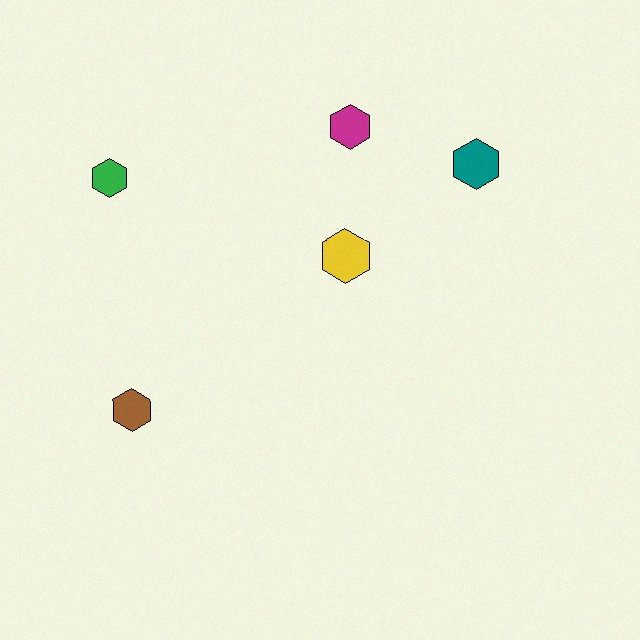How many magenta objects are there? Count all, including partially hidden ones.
There is 1 magenta object.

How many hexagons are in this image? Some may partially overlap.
There are 5 hexagons.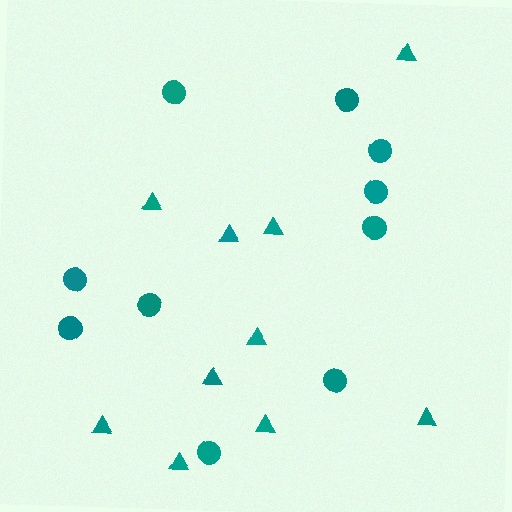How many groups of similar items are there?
There are 2 groups: one group of circles (10) and one group of triangles (10).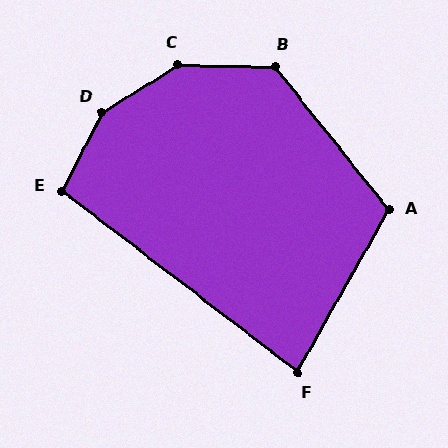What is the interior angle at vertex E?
Approximately 101 degrees (obtuse).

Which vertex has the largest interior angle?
D, at approximately 149 degrees.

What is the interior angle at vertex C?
Approximately 147 degrees (obtuse).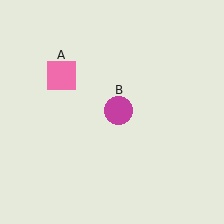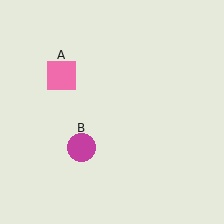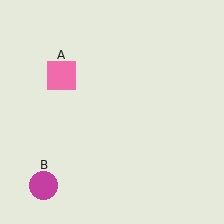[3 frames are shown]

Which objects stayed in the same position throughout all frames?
Pink square (object A) remained stationary.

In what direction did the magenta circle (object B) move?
The magenta circle (object B) moved down and to the left.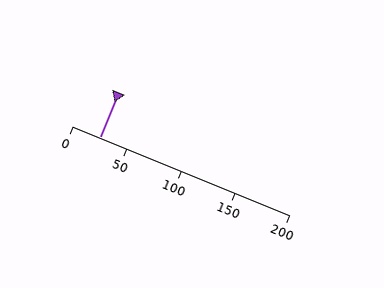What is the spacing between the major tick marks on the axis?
The major ticks are spaced 50 apart.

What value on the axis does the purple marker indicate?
The marker indicates approximately 25.